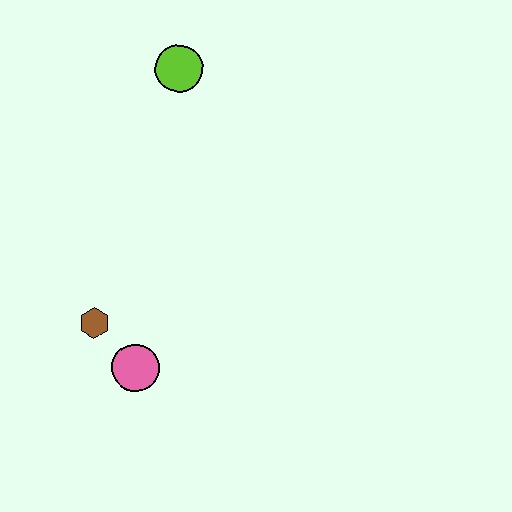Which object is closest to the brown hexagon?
The pink circle is closest to the brown hexagon.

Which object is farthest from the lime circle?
The pink circle is farthest from the lime circle.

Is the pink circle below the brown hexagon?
Yes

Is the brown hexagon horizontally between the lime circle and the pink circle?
No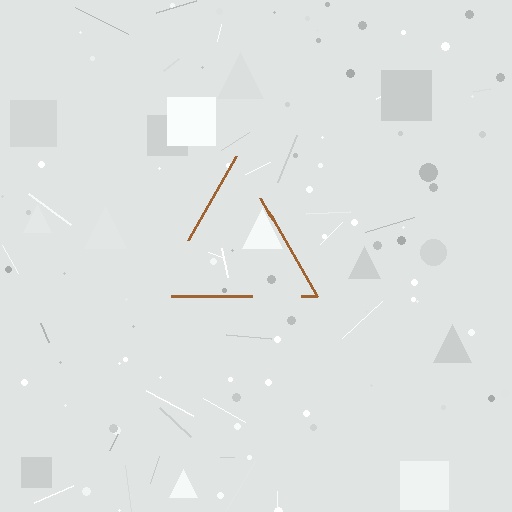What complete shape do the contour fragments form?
The contour fragments form a triangle.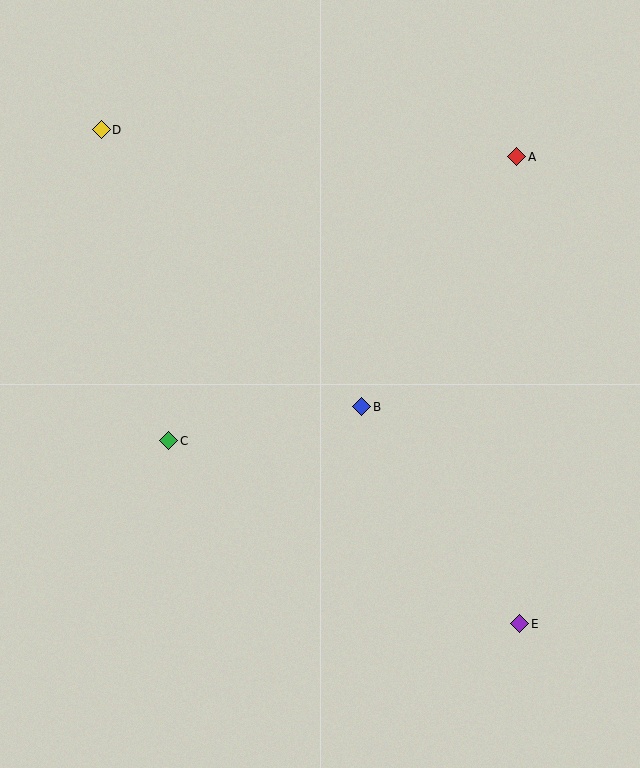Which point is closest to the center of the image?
Point B at (362, 407) is closest to the center.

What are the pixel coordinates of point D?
Point D is at (101, 130).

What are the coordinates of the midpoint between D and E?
The midpoint between D and E is at (310, 377).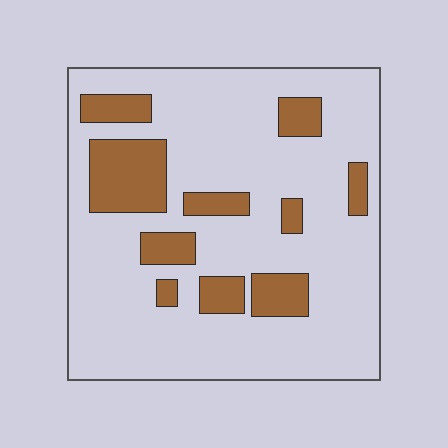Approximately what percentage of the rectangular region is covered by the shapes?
Approximately 20%.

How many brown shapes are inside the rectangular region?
10.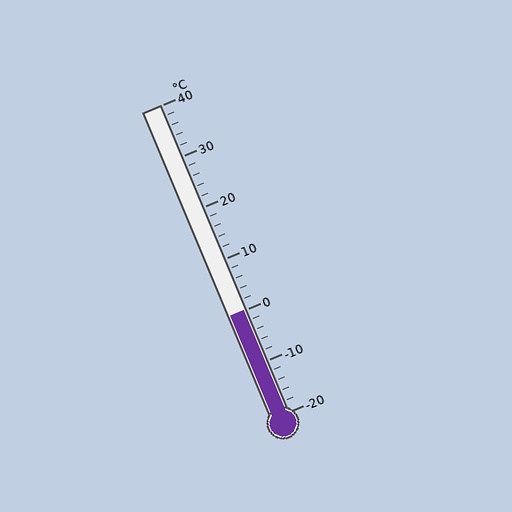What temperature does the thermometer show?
The thermometer shows approximately 0°C.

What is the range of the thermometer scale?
The thermometer scale ranges from -20°C to 40°C.